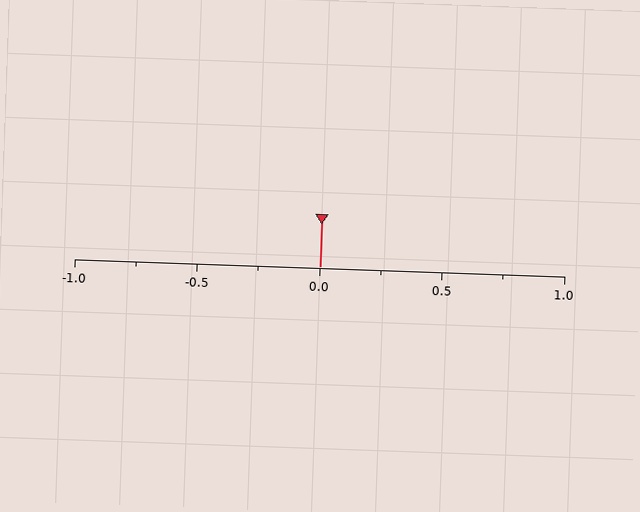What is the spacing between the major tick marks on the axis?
The major ticks are spaced 0.5 apart.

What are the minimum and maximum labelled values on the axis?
The axis runs from -1.0 to 1.0.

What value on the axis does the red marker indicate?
The marker indicates approximately 0.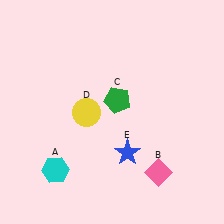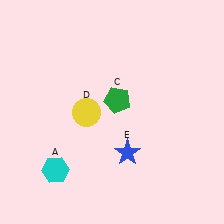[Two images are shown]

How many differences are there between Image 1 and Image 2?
There is 1 difference between the two images.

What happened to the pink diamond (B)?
The pink diamond (B) was removed in Image 2. It was in the bottom-right area of Image 1.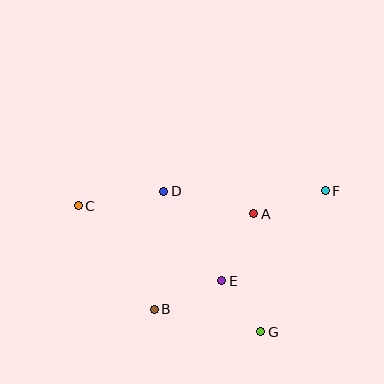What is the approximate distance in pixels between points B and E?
The distance between B and E is approximately 73 pixels.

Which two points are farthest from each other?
Points C and F are farthest from each other.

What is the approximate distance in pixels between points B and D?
The distance between B and D is approximately 118 pixels.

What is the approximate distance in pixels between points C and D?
The distance between C and D is approximately 87 pixels.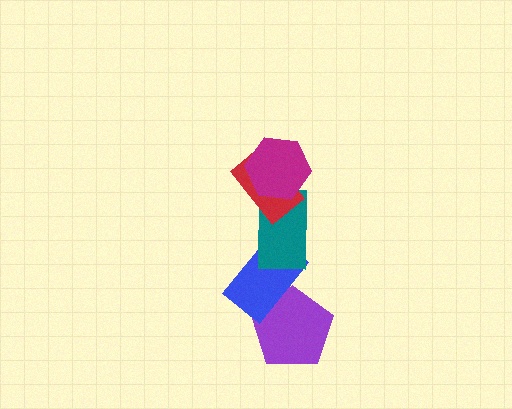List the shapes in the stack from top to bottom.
From top to bottom: the magenta hexagon, the red rectangle, the teal rectangle, the blue rectangle, the purple pentagon.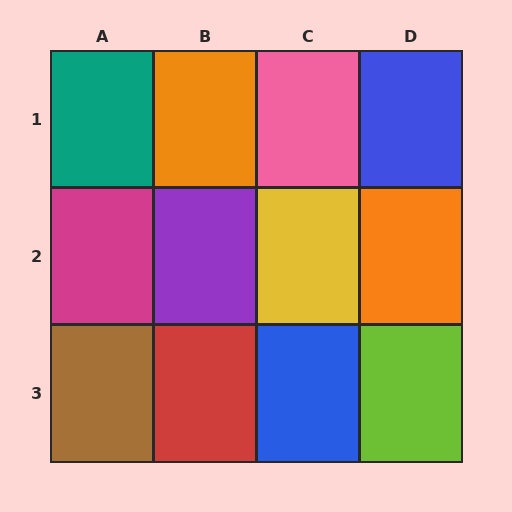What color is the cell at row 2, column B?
Purple.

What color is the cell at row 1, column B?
Orange.